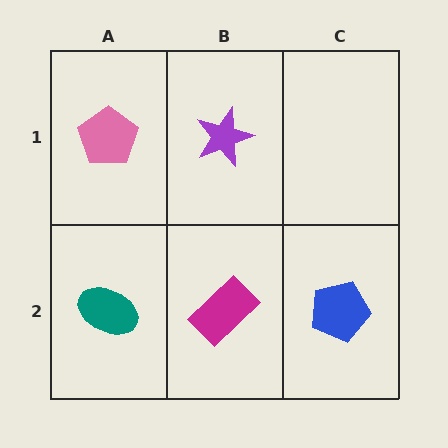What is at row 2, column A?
A teal ellipse.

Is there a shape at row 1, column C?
No, that cell is empty.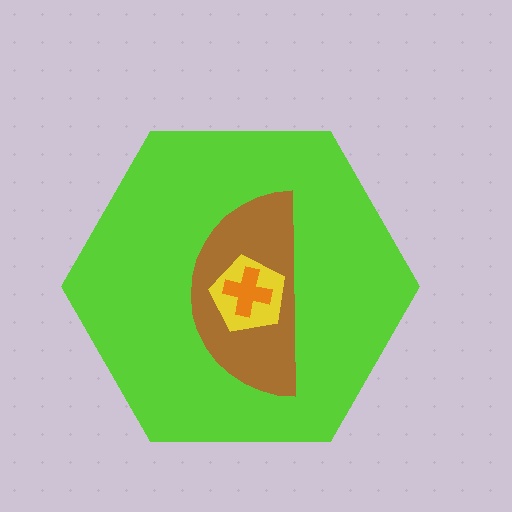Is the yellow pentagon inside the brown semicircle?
Yes.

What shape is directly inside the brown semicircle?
The yellow pentagon.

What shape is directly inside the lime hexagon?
The brown semicircle.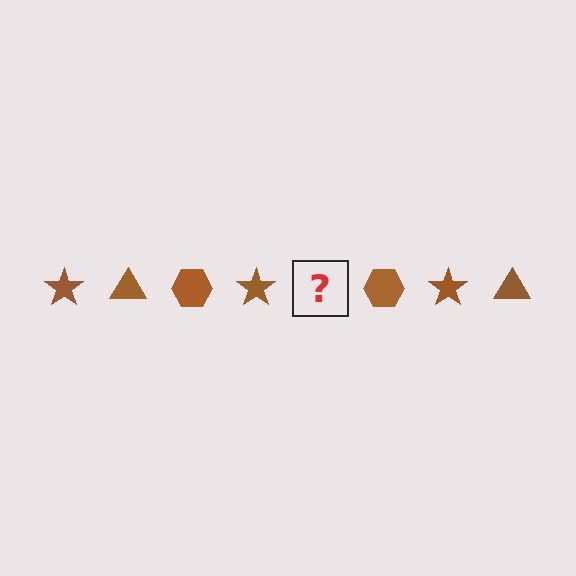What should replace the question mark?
The question mark should be replaced with a brown triangle.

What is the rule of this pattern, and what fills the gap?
The rule is that the pattern cycles through star, triangle, hexagon shapes in brown. The gap should be filled with a brown triangle.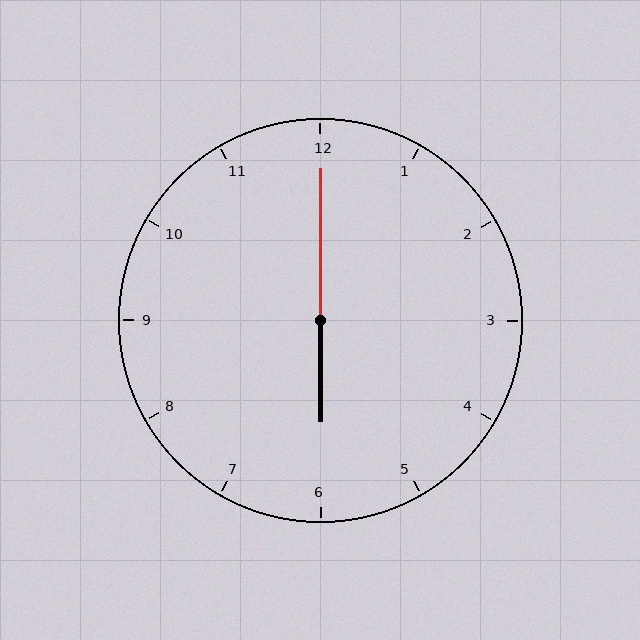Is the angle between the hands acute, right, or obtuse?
It is obtuse.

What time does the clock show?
6:00.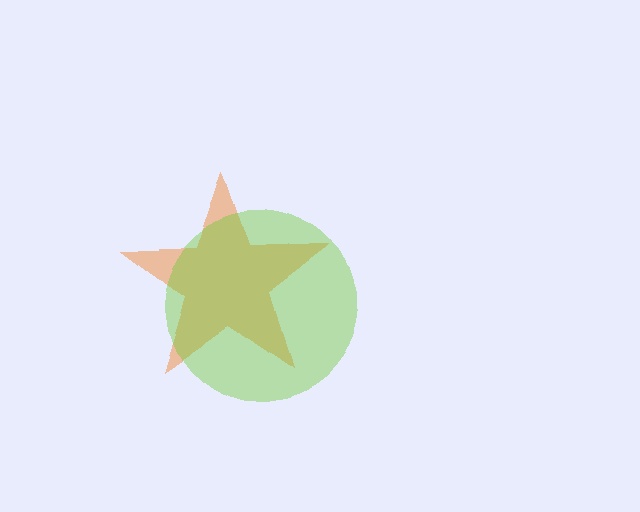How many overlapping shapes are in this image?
There are 2 overlapping shapes in the image.